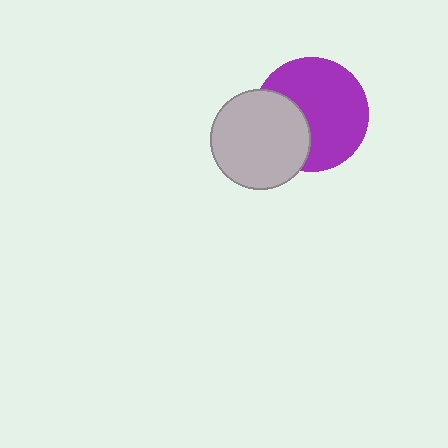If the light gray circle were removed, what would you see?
You would see the complete purple circle.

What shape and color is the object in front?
The object in front is a light gray circle.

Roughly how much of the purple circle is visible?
Most of it is visible (roughly 68%).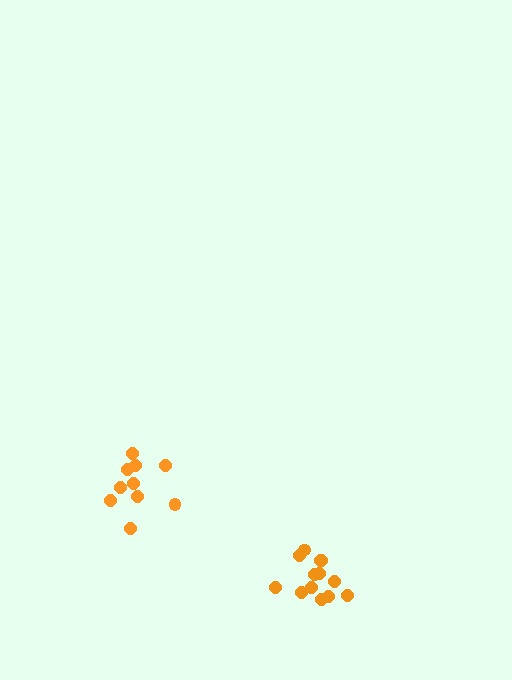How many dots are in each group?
Group 1: 10 dots, Group 2: 13 dots (23 total).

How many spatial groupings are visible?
There are 2 spatial groupings.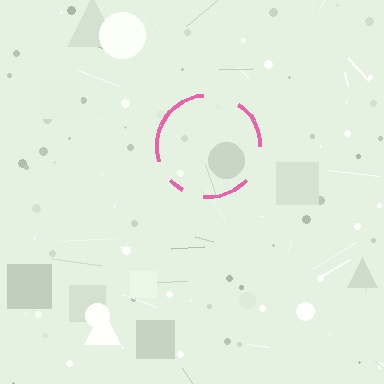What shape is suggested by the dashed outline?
The dashed outline suggests a circle.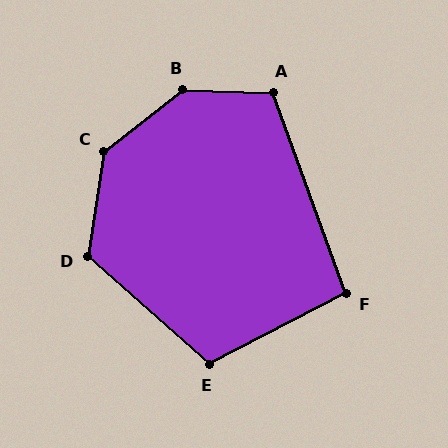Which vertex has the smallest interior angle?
F, at approximately 97 degrees.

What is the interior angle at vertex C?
Approximately 137 degrees (obtuse).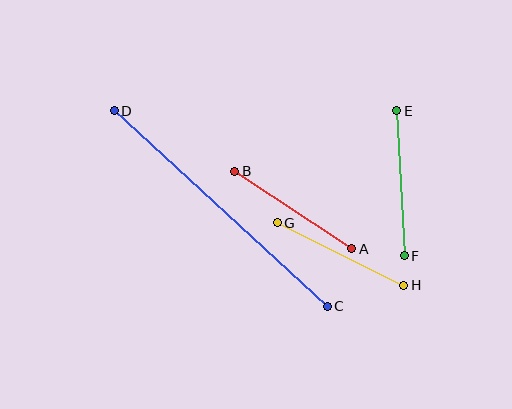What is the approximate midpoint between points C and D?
The midpoint is at approximately (221, 209) pixels.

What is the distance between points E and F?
The distance is approximately 145 pixels.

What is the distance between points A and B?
The distance is approximately 140 pixels.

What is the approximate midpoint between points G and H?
The midpoint is at approximately (341, 254) pixels.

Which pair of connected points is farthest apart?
Points C and D are farthest apart.